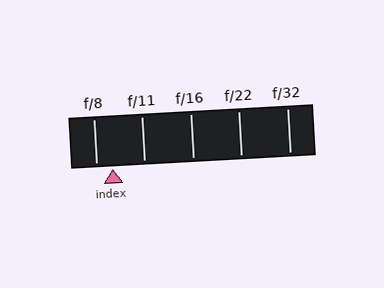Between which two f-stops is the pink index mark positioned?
The index mark is between f/8 and f/11.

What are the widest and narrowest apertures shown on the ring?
The widest aperture shown is f/8 and the narrowest is f/32.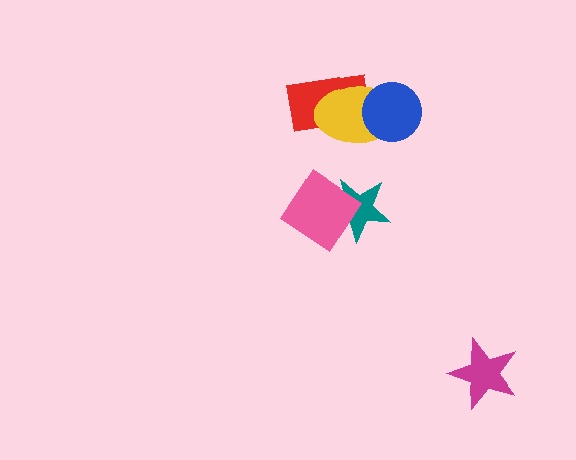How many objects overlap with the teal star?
1 object overlaps with the teal star.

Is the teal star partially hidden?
Yes, it is partially covered by another shape.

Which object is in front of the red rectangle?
The yellow ellipse is in front of the red rectangle.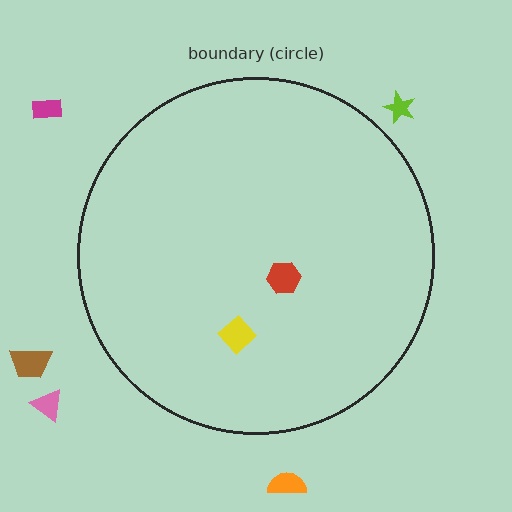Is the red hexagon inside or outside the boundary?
Inside.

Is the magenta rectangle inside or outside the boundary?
Outside.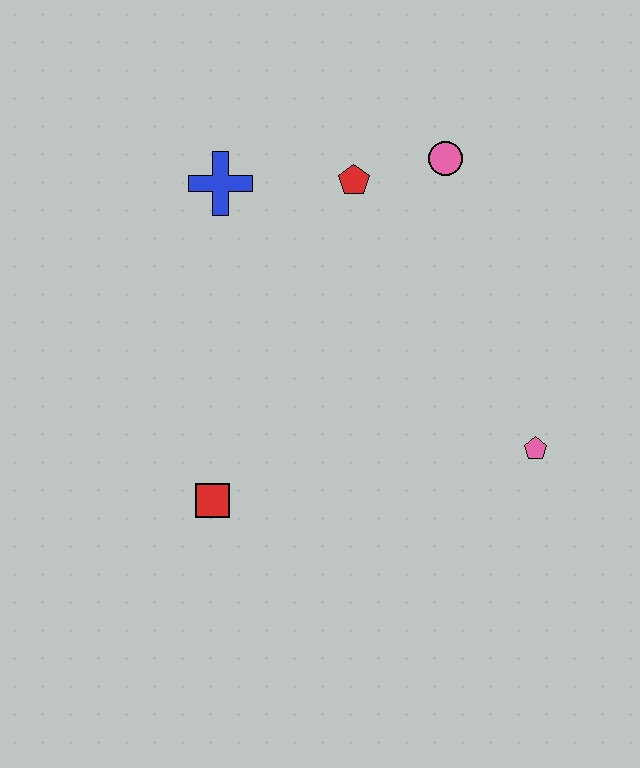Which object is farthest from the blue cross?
The pink pentagon is farthest from the blue cross.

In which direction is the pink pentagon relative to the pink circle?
The pink pentagon is below the pink circle.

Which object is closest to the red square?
The blue cross is closest to the red square.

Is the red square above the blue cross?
No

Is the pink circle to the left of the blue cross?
No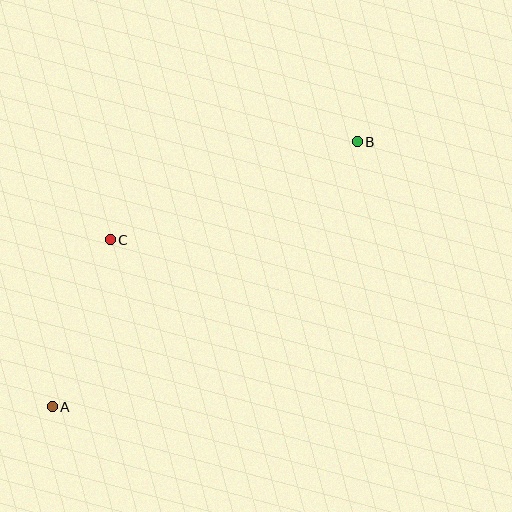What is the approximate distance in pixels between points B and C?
The distance between B and C is approximately 266 pixels.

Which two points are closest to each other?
Points A and C are closest to each other.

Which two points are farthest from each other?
Points A and B are farthest from each other.